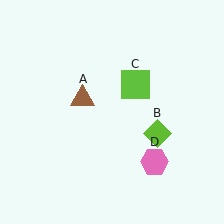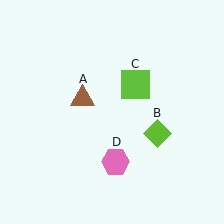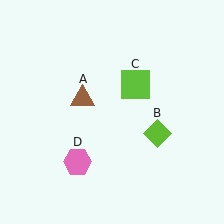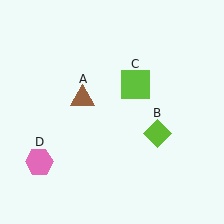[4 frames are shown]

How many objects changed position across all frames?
1 object changed position: pink hexagon (object D).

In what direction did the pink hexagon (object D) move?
The pink hexagon (object D) moved left.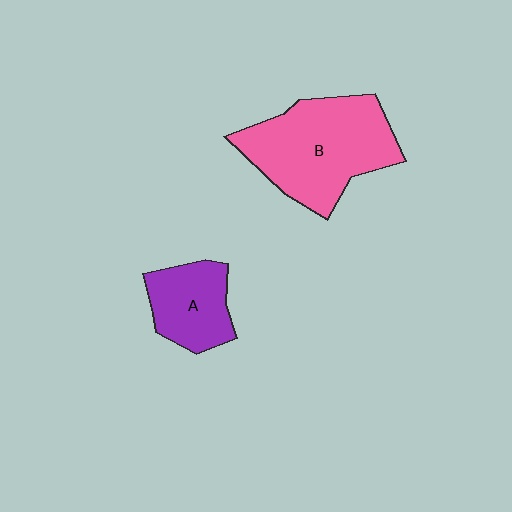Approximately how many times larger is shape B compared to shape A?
Approximately 2.0 times.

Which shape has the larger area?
Shape B (pink).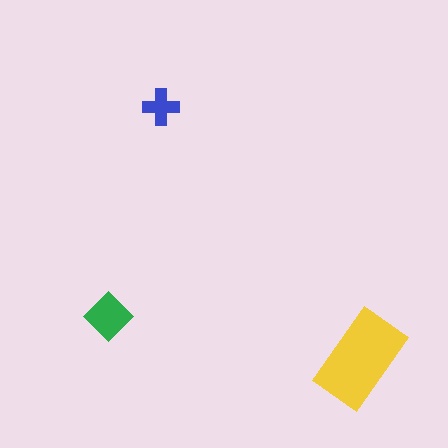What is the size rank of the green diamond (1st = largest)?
2nd.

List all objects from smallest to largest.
The blue cross, the green diamond, the yellow rectangle.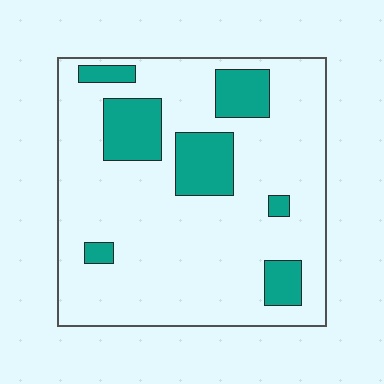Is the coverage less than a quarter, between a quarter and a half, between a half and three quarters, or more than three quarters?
Less than a quarter.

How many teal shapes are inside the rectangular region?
7.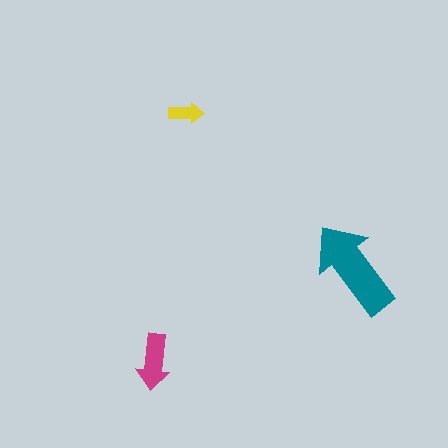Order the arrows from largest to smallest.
the teal one, the magenta one, the yellow one.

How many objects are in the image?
There are 3 objects in the image.